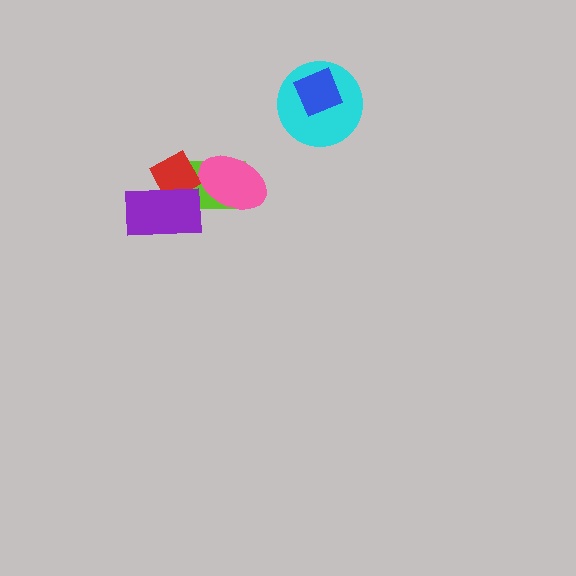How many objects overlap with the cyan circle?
1 object overlaps with the cyan circle.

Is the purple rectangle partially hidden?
No, no other shape covers it.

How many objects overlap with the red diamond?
2 objects overlap with the red diamond.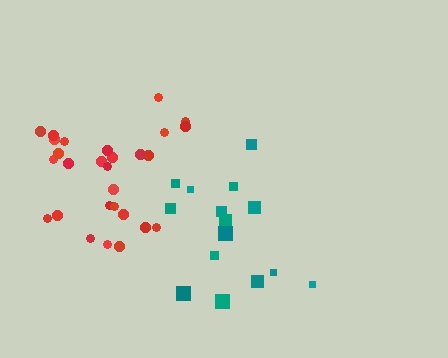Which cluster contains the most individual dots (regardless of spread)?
Red (28).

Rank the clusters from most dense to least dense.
red, teal.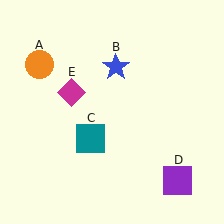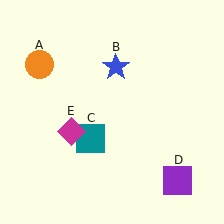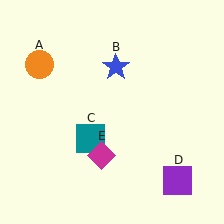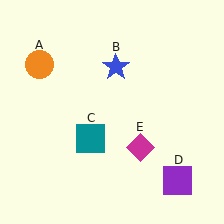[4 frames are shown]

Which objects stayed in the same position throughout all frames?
Orange circle (object A) and blue star (object B) and teal square (object C) and purple square (object D) remained stationary.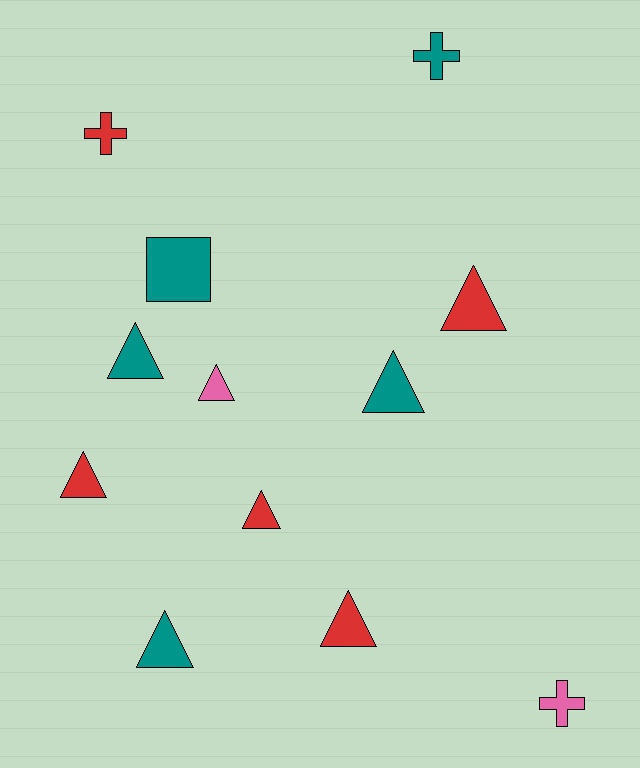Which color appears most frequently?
Teal, with 5 objects.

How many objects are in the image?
There are 12 objects.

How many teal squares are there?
There is 1 teal square.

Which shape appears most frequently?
Triangle, with 8 objects.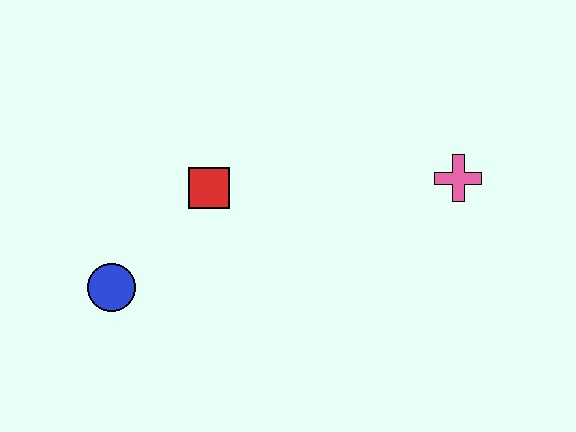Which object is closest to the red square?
The blue circle is closest to the red square.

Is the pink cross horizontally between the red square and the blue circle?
No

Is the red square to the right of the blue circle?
Yes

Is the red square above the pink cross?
No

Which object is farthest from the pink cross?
The blue circle is farthest from the pink cross.